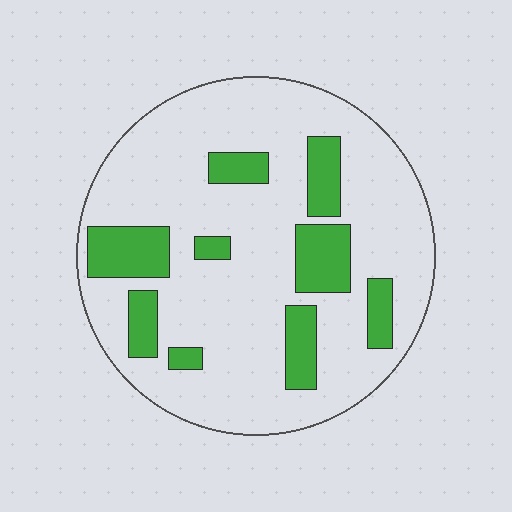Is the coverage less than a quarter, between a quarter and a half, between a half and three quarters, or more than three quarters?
Less than a quarter.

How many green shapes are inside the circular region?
9.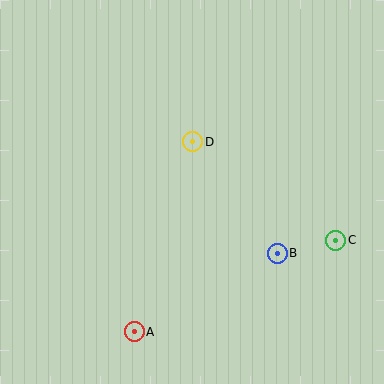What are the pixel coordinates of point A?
Point A is at (134, 332).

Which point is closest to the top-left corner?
Point D is closest to the top-left corner.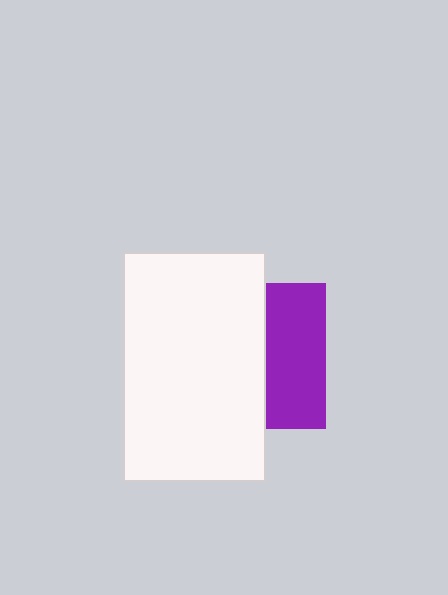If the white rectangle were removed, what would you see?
You would see the complete purple square.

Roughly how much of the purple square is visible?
A small part of it is visible (roughly 41%).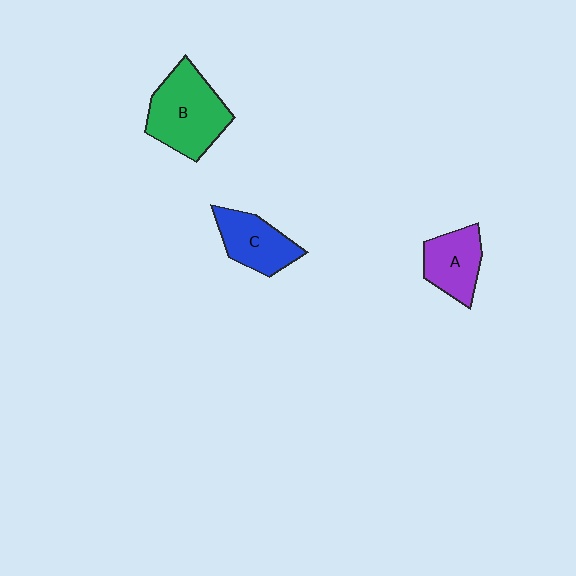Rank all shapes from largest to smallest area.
From largest to smallest: B (green), C (blue), A (purple).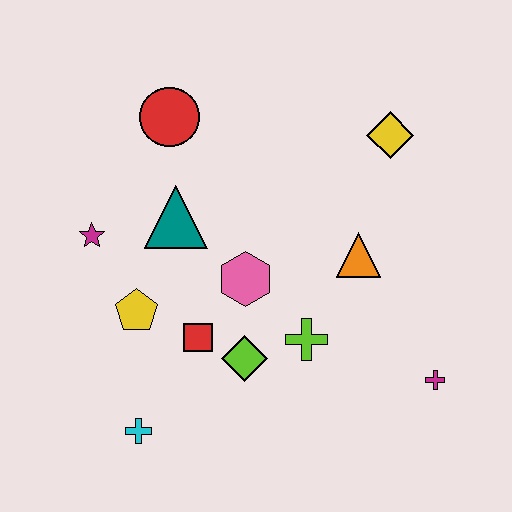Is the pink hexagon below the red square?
No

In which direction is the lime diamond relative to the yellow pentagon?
The lime diamond is to the right of the yellow pentagon.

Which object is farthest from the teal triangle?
The magenta cross is farthest from the teal triangle.